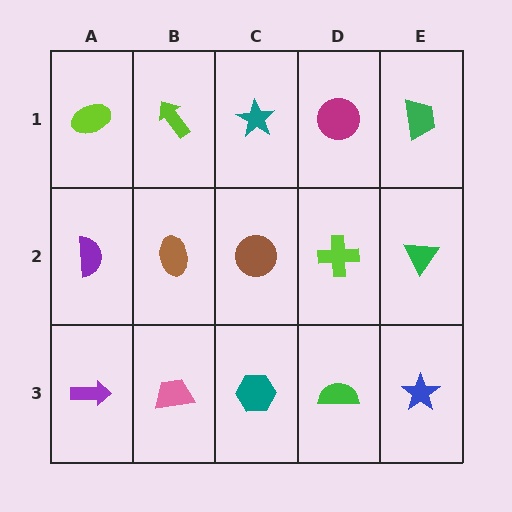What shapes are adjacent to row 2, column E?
A green trapezoid (row 1, column E), a blue star (row 3, column E), a lime cross (row 2, column D).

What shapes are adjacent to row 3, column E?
A green triangle (row 2, column E), a green semicircle (row 3, column D).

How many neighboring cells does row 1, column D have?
3.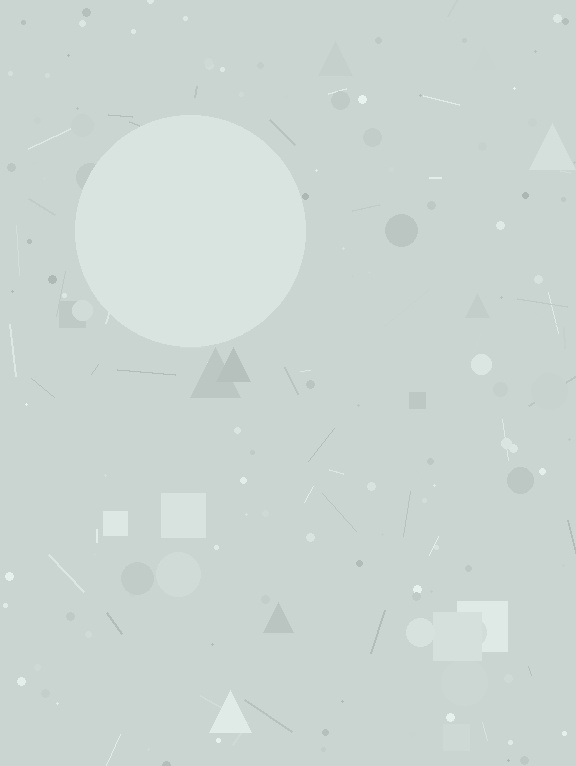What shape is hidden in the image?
A circle is hidden in the image.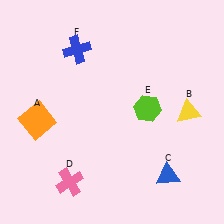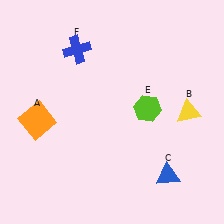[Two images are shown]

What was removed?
The pink cross (D) was removed in Image 2.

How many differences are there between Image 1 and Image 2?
There is 1 difference between the two images.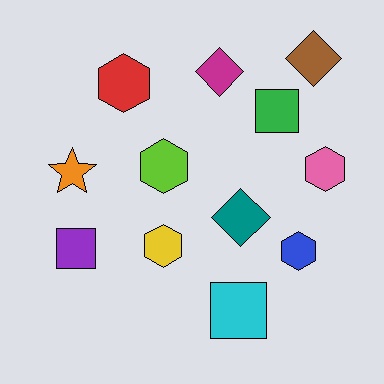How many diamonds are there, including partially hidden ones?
There are 3 diamonds.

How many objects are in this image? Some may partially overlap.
There are 12 objects.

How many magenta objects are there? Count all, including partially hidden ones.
There is 1 magenta object.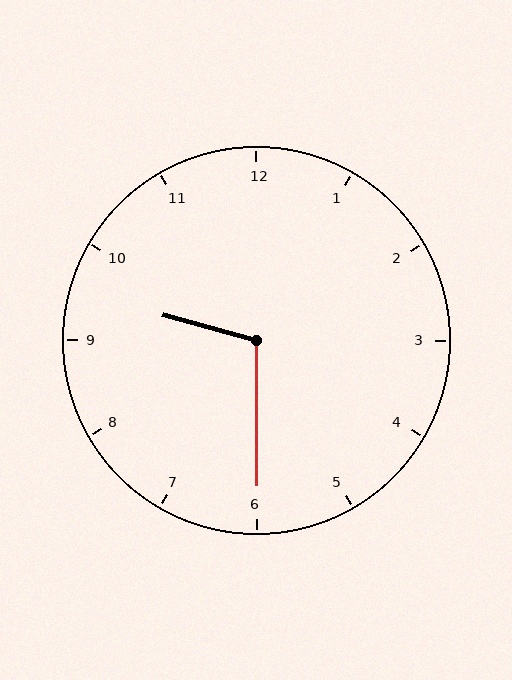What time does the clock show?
9:30.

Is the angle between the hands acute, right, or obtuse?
It is obtuse.